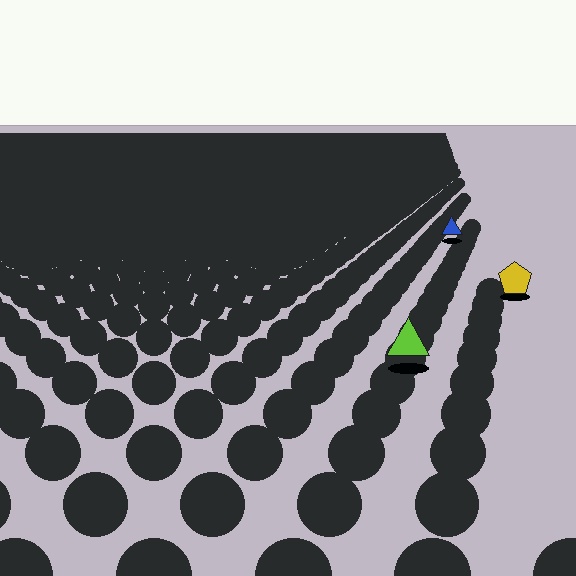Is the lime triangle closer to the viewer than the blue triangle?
Yes. The lime triangle is closer — you can tell from the texture gradient: the ground texture is coarser near it.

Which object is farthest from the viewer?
The blue triangle is farthest from the viewer. It appears smaller and the ground texture around it is denser.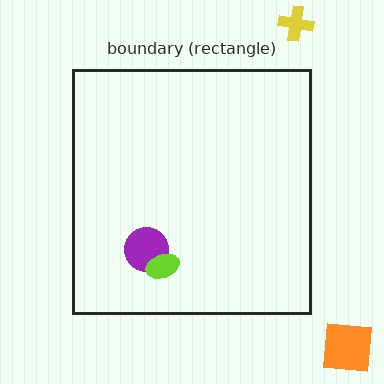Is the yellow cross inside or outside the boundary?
Outside.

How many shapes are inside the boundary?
2 inside, 2 outside.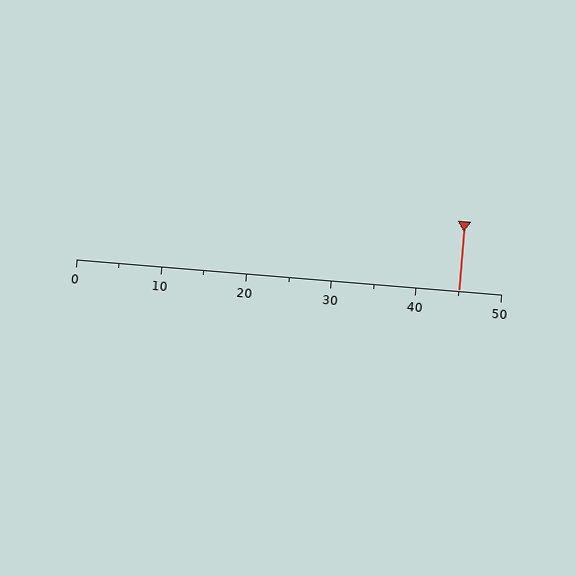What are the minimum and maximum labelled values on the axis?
The axis runs from 0 to 50.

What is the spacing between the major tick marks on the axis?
The major ticks are spaced 10 apart.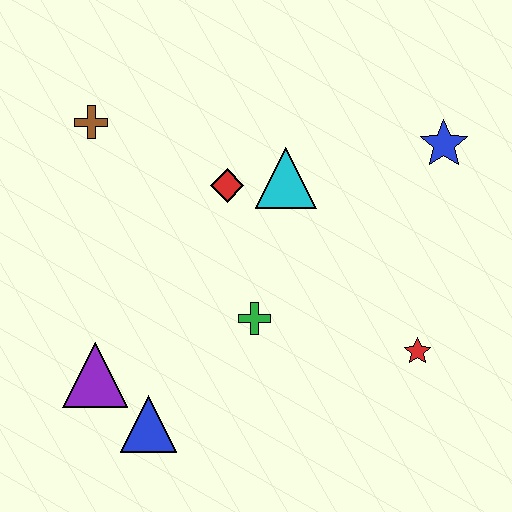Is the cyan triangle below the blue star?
Yes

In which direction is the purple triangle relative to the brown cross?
The purple triangle is below the brown cross.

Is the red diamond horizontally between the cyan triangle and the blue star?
No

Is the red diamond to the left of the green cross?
Yes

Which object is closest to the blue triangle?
The purple triangle is closest to the blue triangle.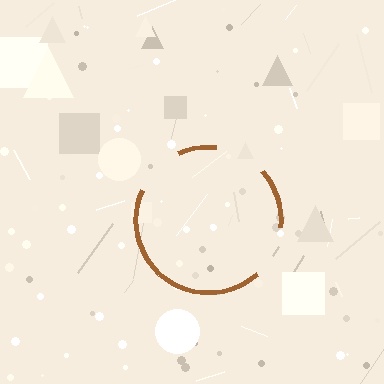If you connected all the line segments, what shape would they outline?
They would outline a circle.